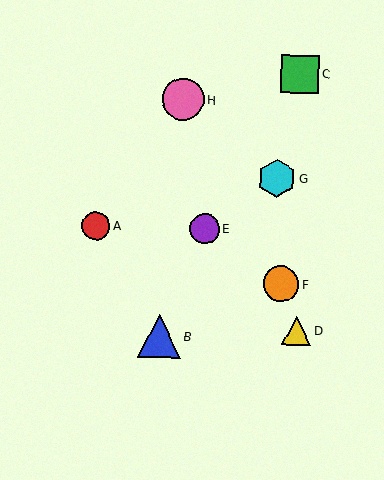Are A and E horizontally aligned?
Yes, both are at y≈226.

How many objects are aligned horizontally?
2 objects (A, E) are aligned horizontally.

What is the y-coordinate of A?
Object A is at y≈226.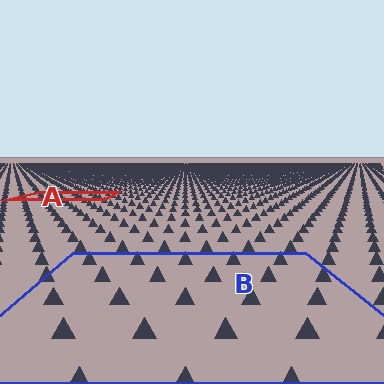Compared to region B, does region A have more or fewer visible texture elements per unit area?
Region A has more texture elements per unit area — they are packed more densely because it is farther away.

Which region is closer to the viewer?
Region B is closer. The texture elements there are larger and more spread out.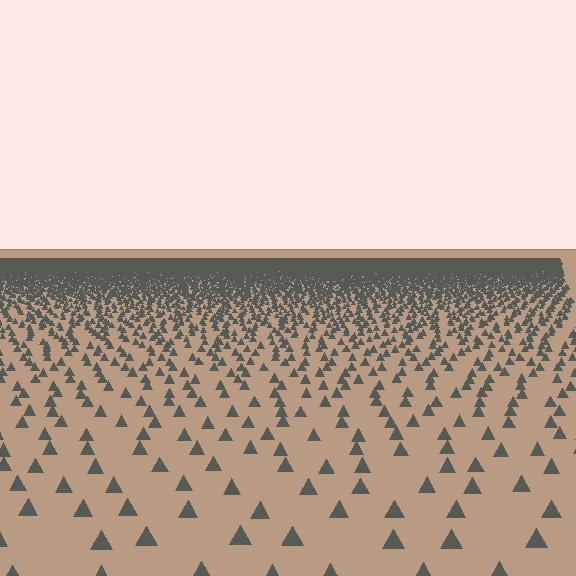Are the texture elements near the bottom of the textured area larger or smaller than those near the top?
Larger. Near the bottom, elements are closer to the viewer and appear at a bigger on-screen size.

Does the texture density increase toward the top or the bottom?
Density increases toward the top.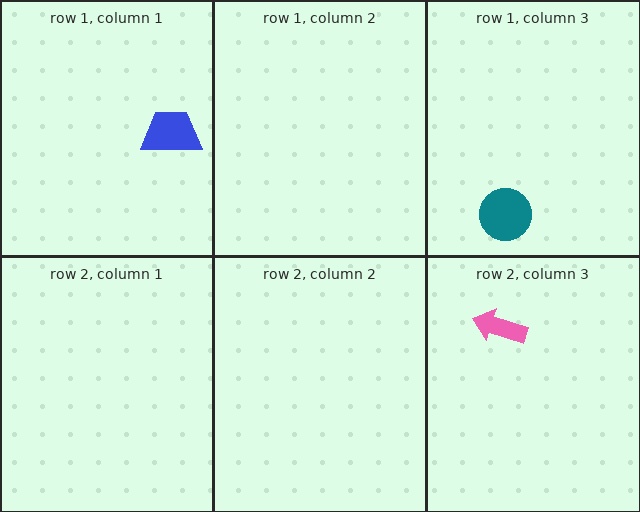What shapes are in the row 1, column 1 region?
The blue trapezoid.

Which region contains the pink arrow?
The row 2, column 3 region.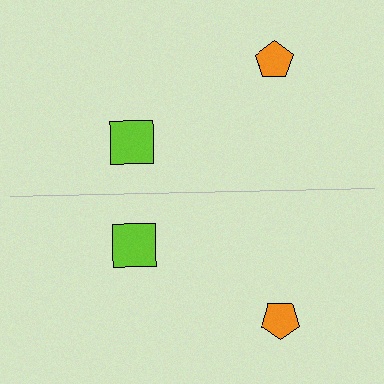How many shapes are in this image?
There are 4 shapes in this image.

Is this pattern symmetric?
Yes, this pattern has bilateral (reflection) symmetry.